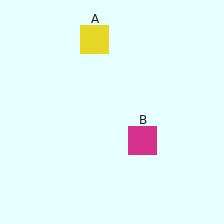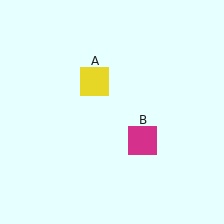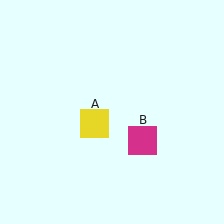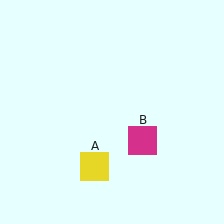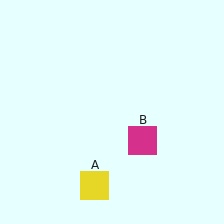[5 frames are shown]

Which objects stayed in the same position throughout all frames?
Magenta square (object B) remained stationary.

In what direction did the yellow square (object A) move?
The yellow square (object A) moved down.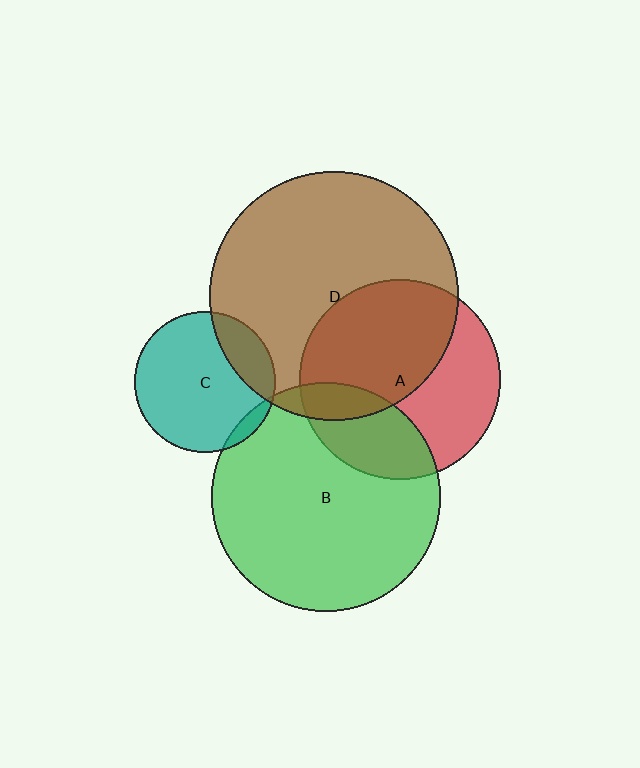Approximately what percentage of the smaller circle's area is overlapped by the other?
Approximately 25%.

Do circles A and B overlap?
Yes.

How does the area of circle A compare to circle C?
Approximately 2.0 times.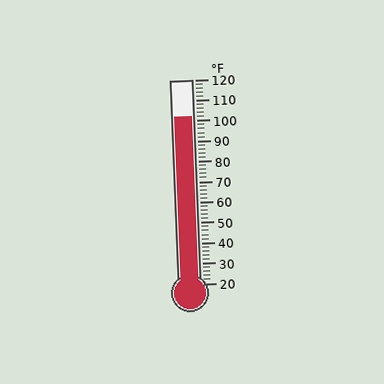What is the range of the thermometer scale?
The thermometer scale ranges from 20°F to 120°F.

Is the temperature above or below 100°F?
The temperature is above 100°F.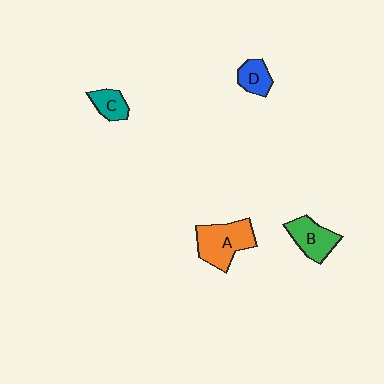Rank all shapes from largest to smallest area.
From largest to smallest: A (orange), B (green), D (blue), C (teal).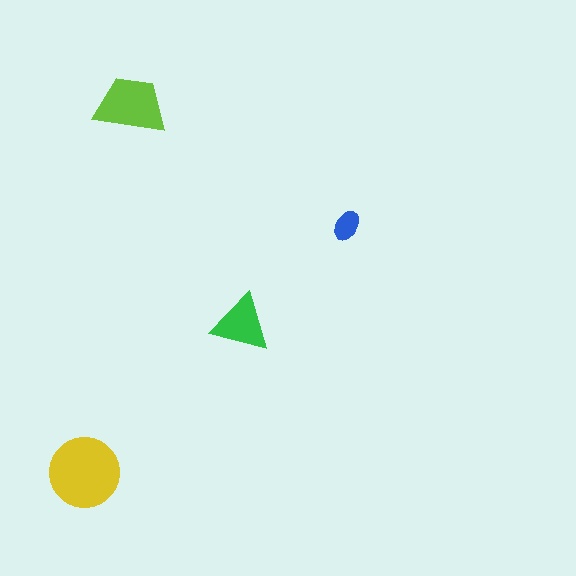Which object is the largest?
The yellow circle.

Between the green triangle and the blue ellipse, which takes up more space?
The green triangle.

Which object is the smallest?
The blue ellipse.